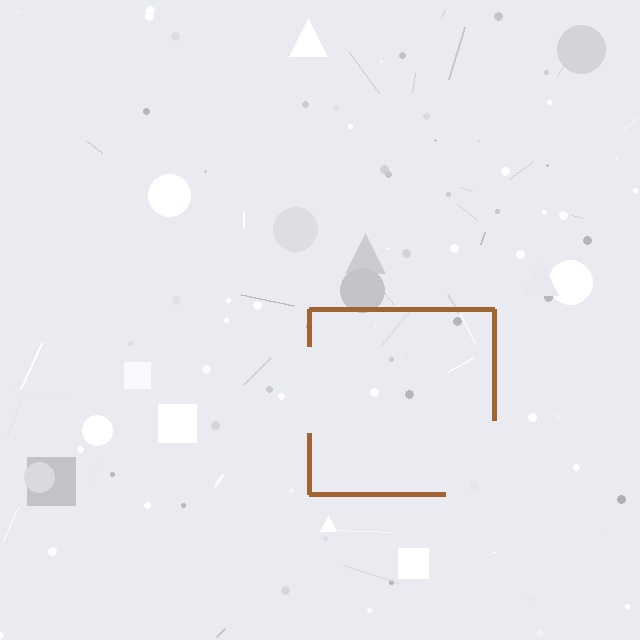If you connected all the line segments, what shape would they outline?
They would outline a square.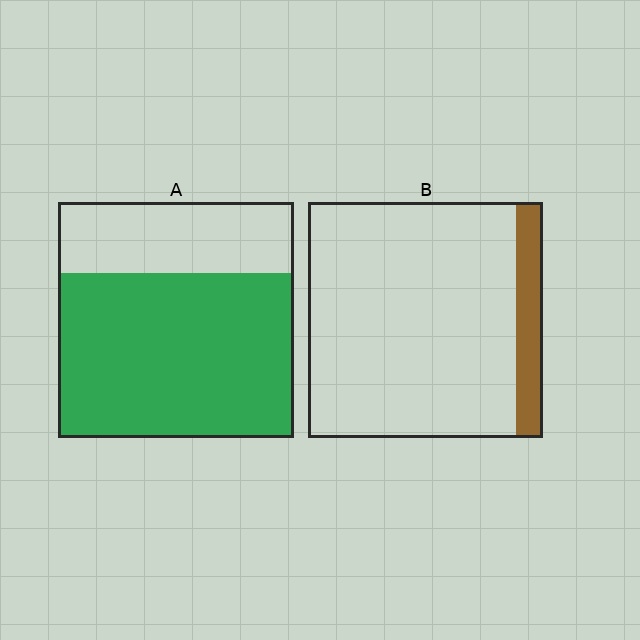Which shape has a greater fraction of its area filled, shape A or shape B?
Shape A.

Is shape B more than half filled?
No.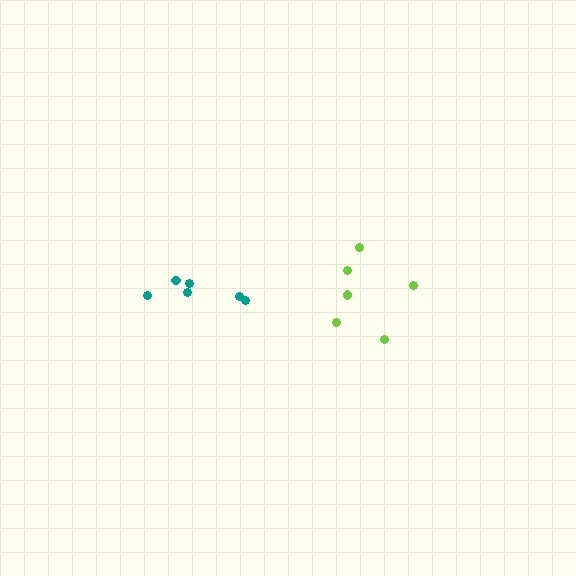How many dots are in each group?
Group 1: 6 dots, Group 2: 6 dots (12 total).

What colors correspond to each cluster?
The clusters are colored: teal, lime.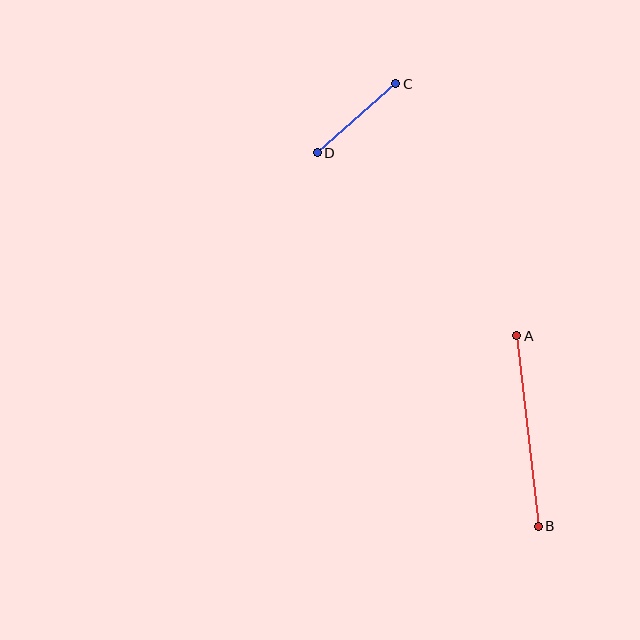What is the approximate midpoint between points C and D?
The midpoint is at approximately (356, 118) pixels.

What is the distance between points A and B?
The distance is approximately 192 pixels.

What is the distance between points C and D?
The distance is approximately 104 pixels.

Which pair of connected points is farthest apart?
Points A and B are farthest apart.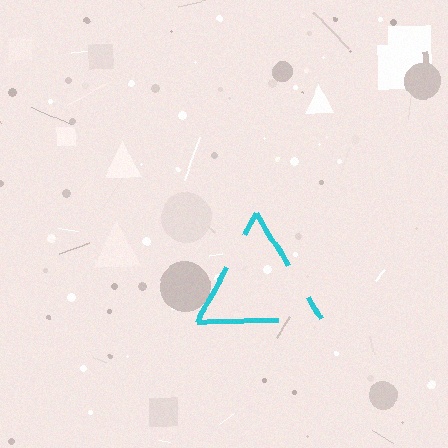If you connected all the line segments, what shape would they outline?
They would outline a triangle.